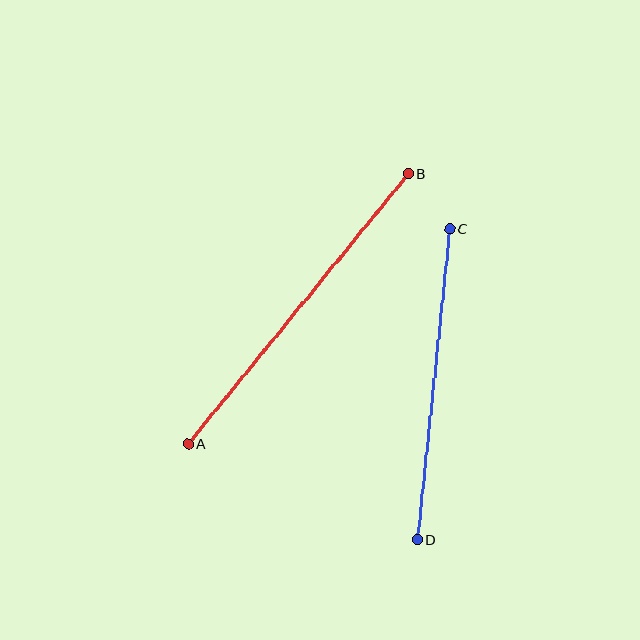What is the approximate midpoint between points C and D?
The midpoint is at approximately (434, 384) pixels.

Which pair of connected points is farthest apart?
Points A and B are farthest apart.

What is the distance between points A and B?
The distance is approximately 349 pixels.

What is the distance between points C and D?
The distance is approximately 313 pixels.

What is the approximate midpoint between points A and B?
The midpoint is at approximately (298, 309) pixels.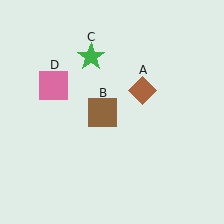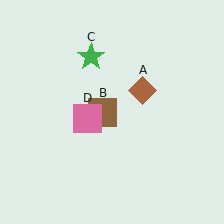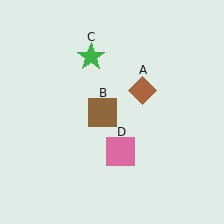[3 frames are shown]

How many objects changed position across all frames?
1 object changed position: pink square (object D).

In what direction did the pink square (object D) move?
The pink square (object D) moved down and to the right.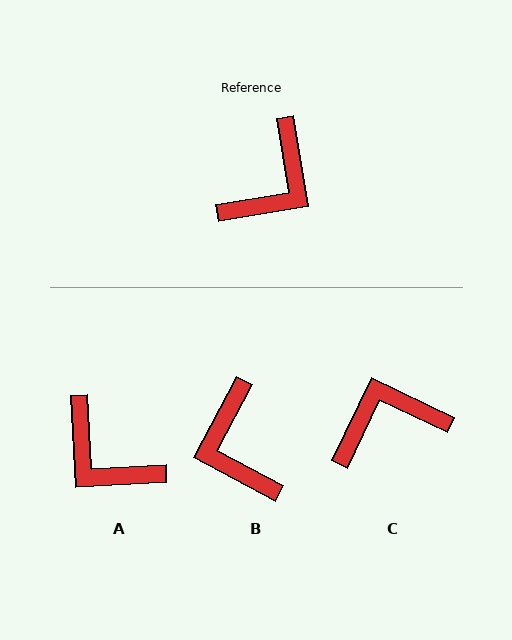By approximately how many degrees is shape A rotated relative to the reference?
Approximately 96 degrees clockwise.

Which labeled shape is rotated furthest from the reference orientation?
C, about 145 degrees away.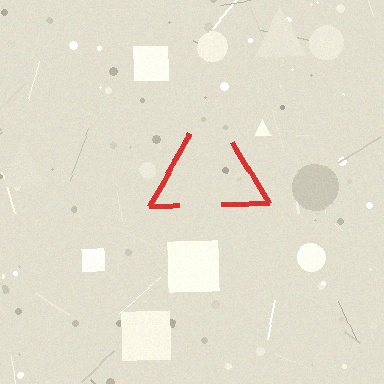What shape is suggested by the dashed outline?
The dashed outline suggests a triangle.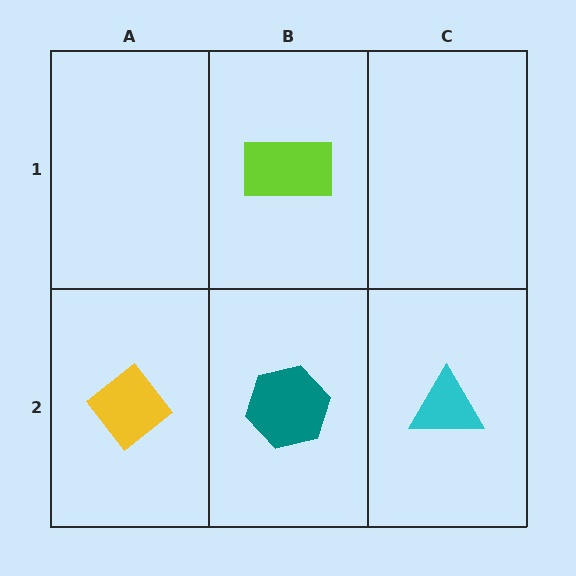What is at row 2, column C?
A cyan triangle.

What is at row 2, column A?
A yellow diamond.